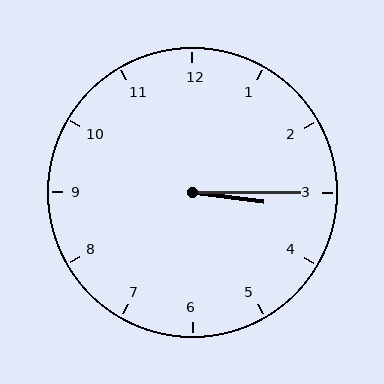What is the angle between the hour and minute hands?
Approximately 8 degrees.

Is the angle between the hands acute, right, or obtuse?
It is acute.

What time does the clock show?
3:15.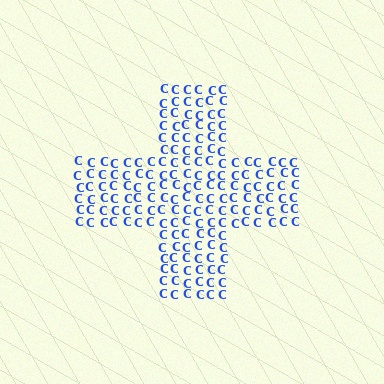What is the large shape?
The large shape is a cross.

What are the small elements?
The small elements are letter C's.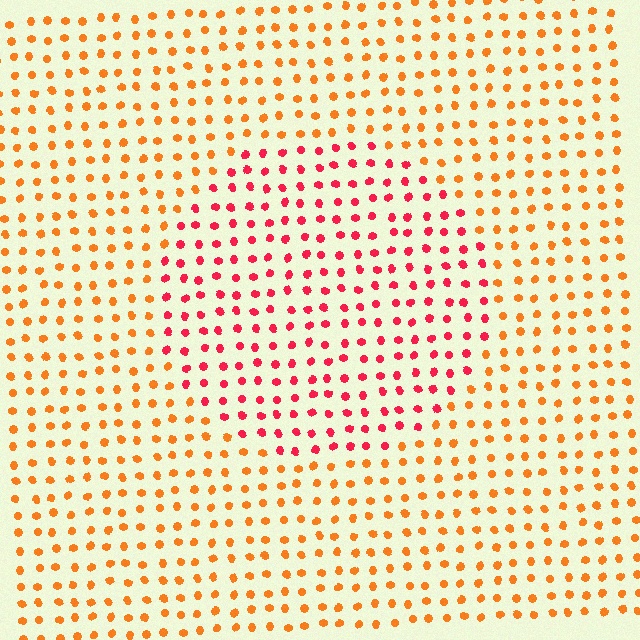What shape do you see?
I see a circle.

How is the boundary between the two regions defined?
The boundary is defined purely by a slight shift in hue (about 39 degrees). Spacing, size, and orientation are identical on both sides.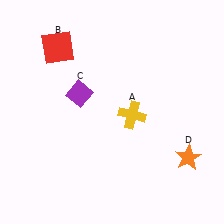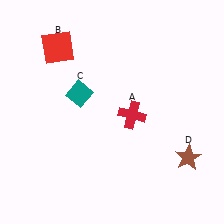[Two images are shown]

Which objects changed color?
A changed from yellow to red. C changed from purple to teal. D changed from orange to brown.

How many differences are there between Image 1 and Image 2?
There are 3 differences between the two images.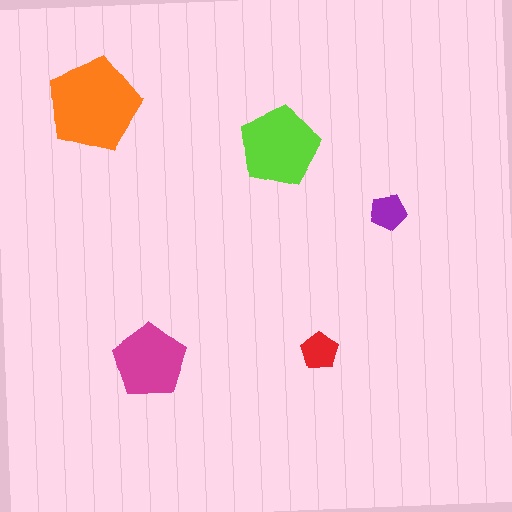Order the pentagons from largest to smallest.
the orange one, the lime one, the magenta one, the red one, the purple one.